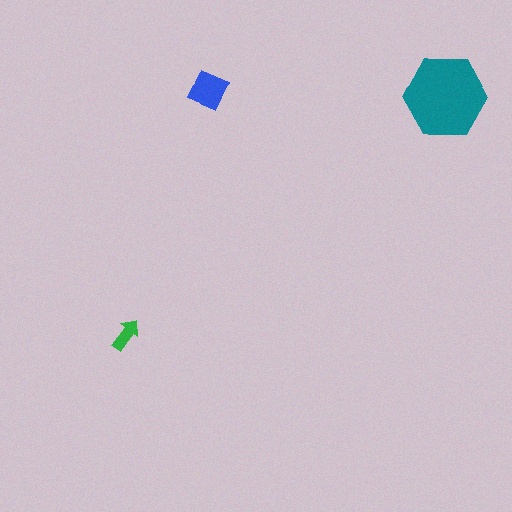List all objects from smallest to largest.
The green arrow, the blue square, the teal hexagon.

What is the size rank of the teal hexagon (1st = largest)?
1st.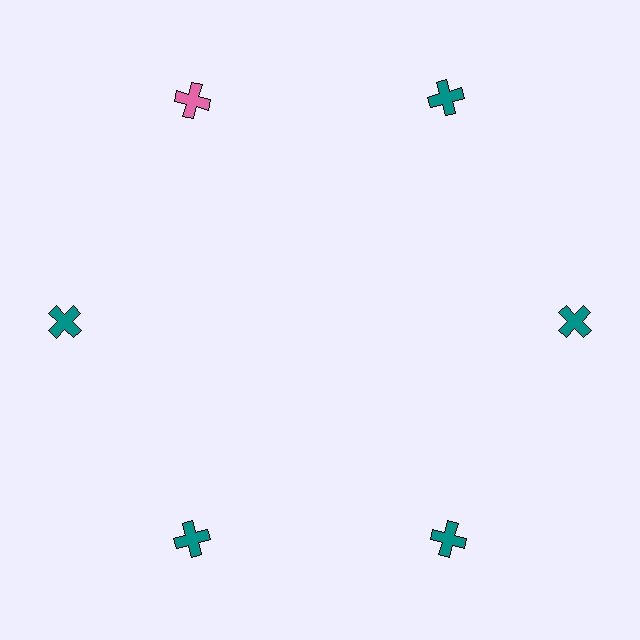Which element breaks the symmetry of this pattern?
The pink cross at roughly the 11 o'clock position breaks the symmetry. All other shapes are teal crosses.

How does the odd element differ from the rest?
It has a different color: pink instead of teal.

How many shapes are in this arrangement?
There are 6 shapes arranged in a ring pattern.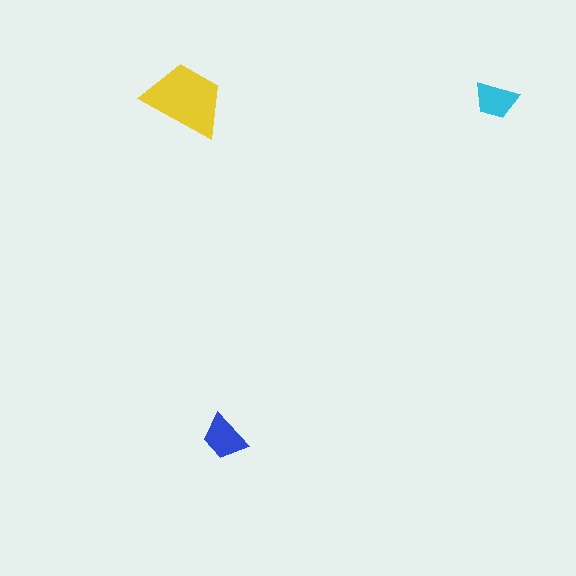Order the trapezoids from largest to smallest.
the yellow one, the blue one, the cyan one.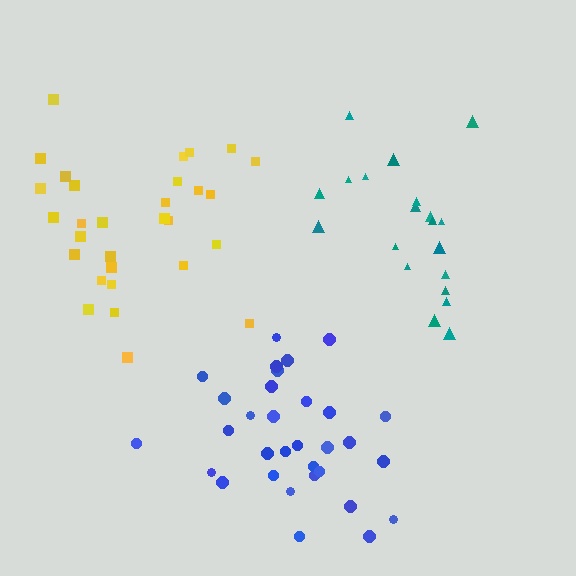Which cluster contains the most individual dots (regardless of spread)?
Blue (33).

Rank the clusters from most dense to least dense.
blue, yellow, teal.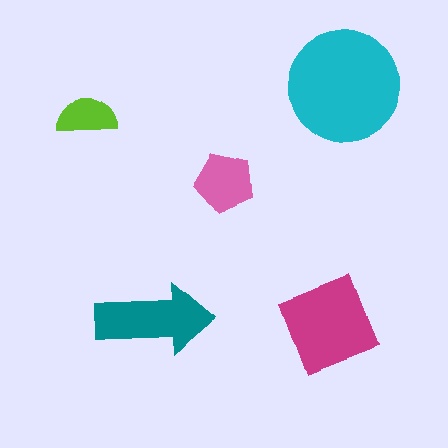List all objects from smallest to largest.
The lime semicircle, the pink pentagon, the teal arrow, the magenta square, the cyan circle.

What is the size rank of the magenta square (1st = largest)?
2nd.